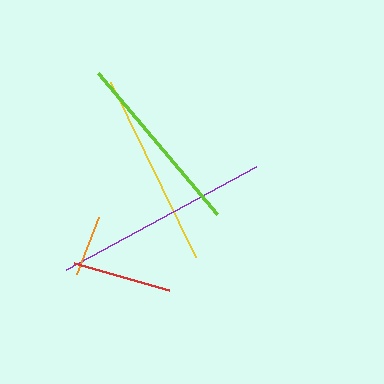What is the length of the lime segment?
The lime segment is approximately 185 pixels long.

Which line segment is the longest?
The purple line is the longest at approximately 216 pixels.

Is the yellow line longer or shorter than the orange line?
The yellow line is longer than the orange line.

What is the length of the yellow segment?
The yellow segment is approximately 194 pixels long.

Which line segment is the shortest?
The orange line is the shortest at approximately 61 pixels.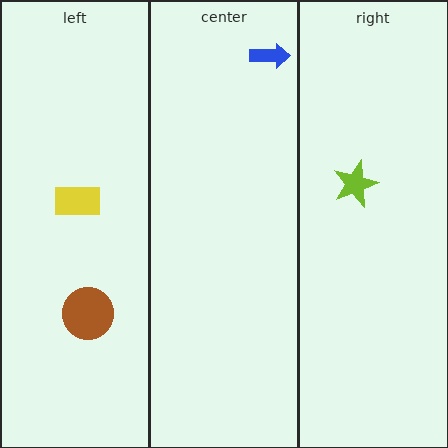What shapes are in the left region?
The brown circle, the yellow rectangle.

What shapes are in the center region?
The blue arrow.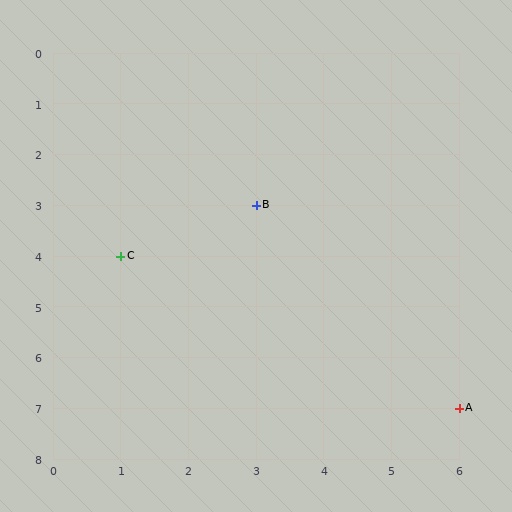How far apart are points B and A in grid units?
Points B and A are 3 columns and 4 rows apart (about 5.0 grid units diagonally).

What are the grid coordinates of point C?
Point C is at grid coordinates (1, 4).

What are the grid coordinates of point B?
Point B is at grid coordinates (3, 3).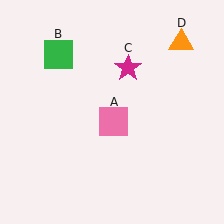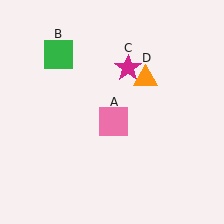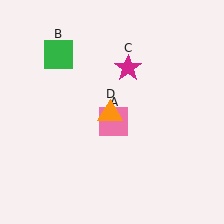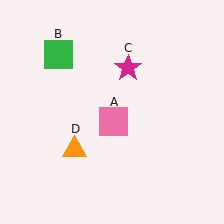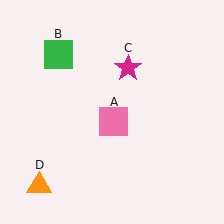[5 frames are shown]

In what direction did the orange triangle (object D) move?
The orange triangle (object D) moved down and to the left.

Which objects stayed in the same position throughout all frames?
Pink square (object A) and green square (object B) and magenta star (object C) remained stationary.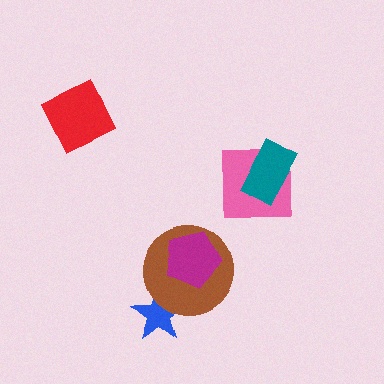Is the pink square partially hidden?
Yes, it is partially covered by another shape.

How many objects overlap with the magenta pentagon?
1 object overlaps with the magenta pentagon.